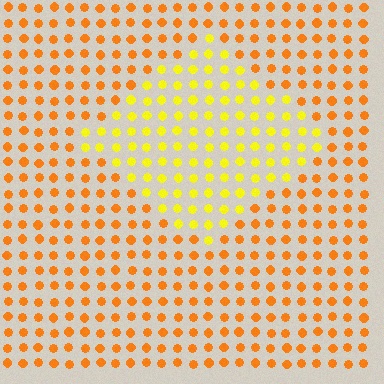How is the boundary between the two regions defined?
The boundary is defined purely by a slight shift in hue (about 32 degrees). Spacing, size, and orientation are identical on both sides.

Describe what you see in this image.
The image is filled with small orange elements in a uniform arrangement. A diamond-shaped region is visible where the elements are tinted to a slightly different hue, forming a subtle color boundary.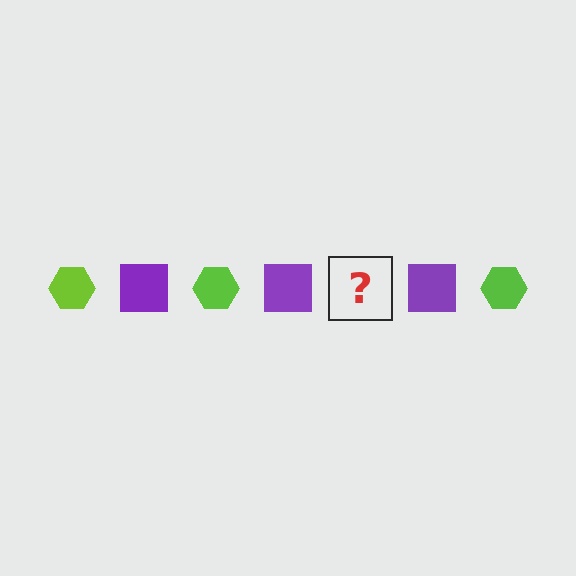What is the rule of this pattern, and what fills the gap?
The rule is that the pattern alternates between lime hexagon and purple square. The gap should be filled with a lime hexagon.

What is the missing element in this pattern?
The missing element is a lime hexagon.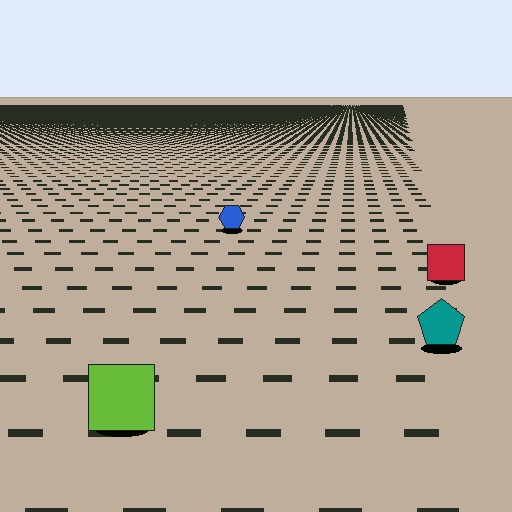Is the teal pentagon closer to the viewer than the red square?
Yes. The teal pentagon is closer — you can tell from the texture gradient: the ground texture is coarser near it.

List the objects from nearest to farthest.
From nearest to farthest: the lime square, the teal pentagon, the red square, the blue hexagon.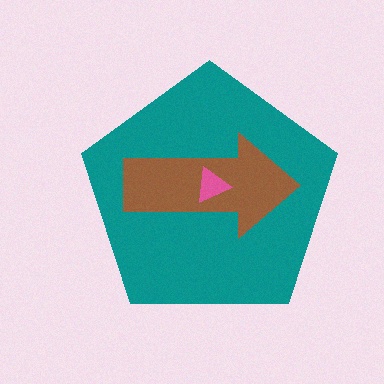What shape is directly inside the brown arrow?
The pink triangle.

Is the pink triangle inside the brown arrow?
Yes.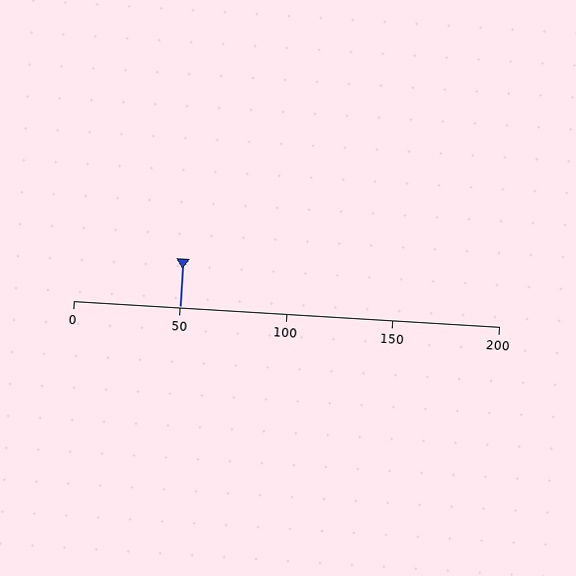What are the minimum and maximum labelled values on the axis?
The axis runs from 0 to 200.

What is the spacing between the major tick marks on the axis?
The major ticks are spaced 50 apart.